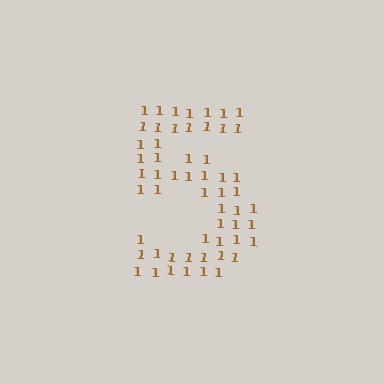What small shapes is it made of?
It is made of small digit 1's.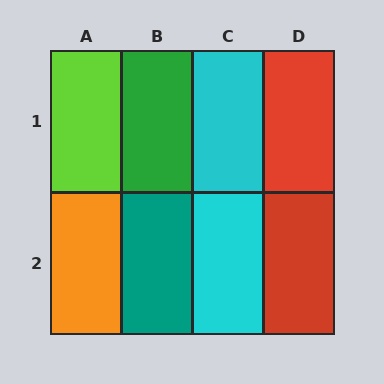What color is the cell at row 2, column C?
Cyan.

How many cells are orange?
1 cell is orange.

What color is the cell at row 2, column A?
Orange.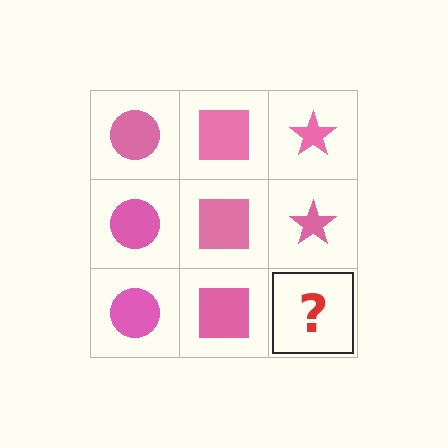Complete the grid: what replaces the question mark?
The question mark should be replaced with a pink star.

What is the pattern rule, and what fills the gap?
The rule is that each column has a consistent shape. The gap should be filled with a pink star.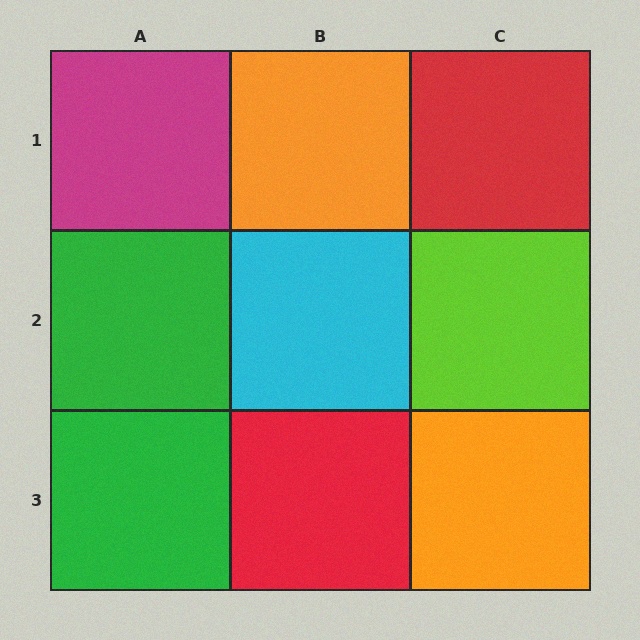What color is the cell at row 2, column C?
Lime.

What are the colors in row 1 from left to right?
Magenta, orange, red.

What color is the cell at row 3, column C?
Orange.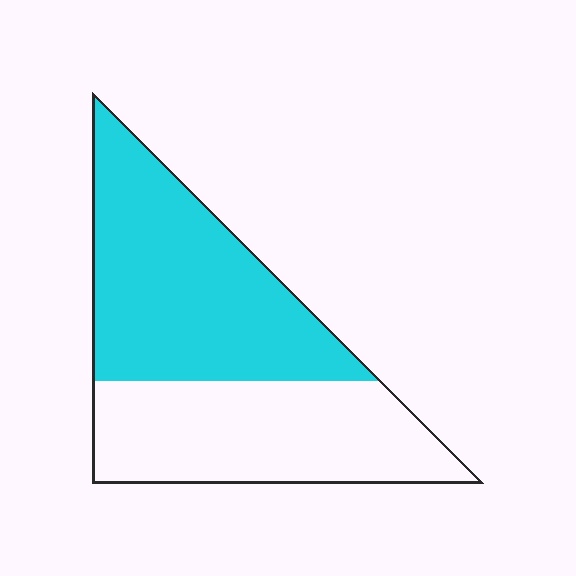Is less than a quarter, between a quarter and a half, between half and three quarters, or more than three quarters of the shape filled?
Between half and three quarters.